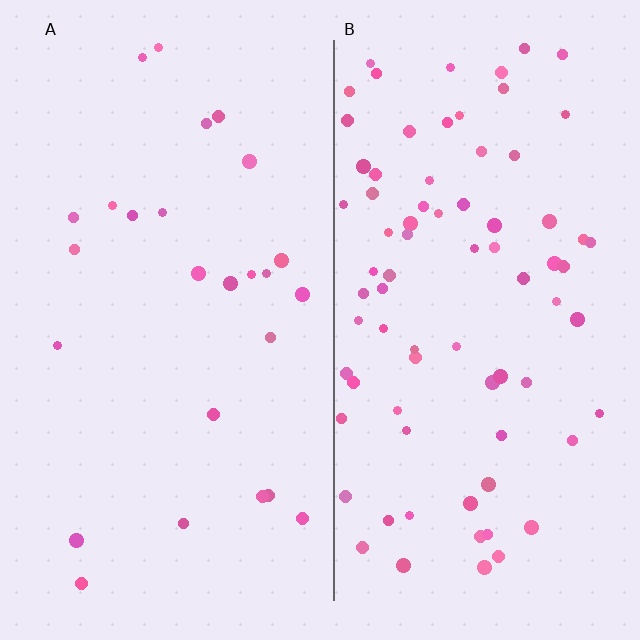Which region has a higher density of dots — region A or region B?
B (the right).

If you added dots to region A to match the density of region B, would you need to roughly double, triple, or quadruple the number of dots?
Approximately triple.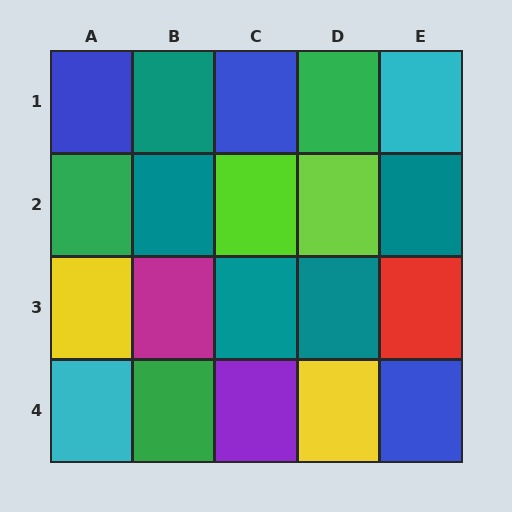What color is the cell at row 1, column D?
Green.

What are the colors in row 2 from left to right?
Green, teal, lime, lime, teal.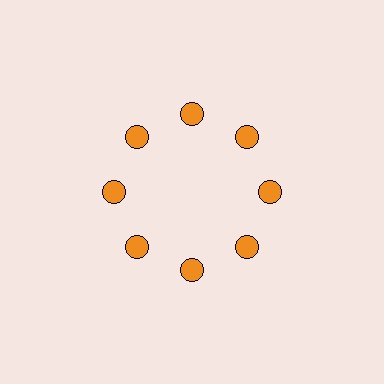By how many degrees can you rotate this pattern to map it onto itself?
The pattern maps onto itself every 45 degrees of rotation.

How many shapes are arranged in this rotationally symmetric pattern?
There are 8 shapes, arranged in 8 groups of 1.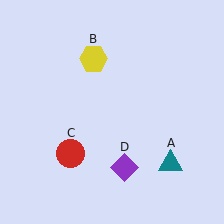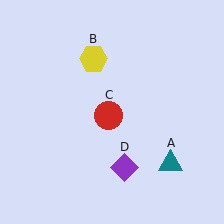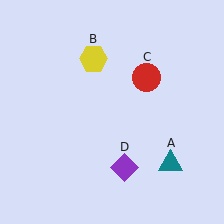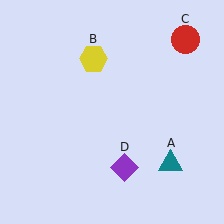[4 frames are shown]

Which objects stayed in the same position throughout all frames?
Teal triangle (object A) and yellow hexagon (object B) and purple diamond (object D) remained stationary.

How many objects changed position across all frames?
1 object changed position: red circle (object C).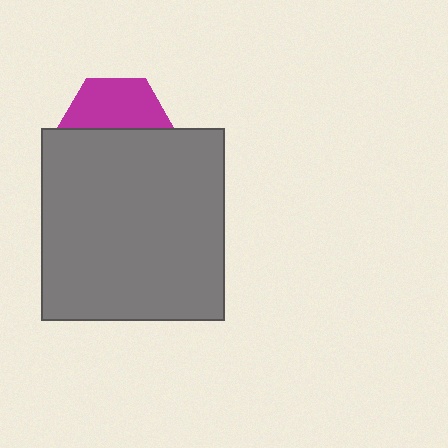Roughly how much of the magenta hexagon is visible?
About half of it is visible (roughly 47%).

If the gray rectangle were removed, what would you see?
You would see the complete magenta hexagon.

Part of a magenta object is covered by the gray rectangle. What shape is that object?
It is a hexagon.